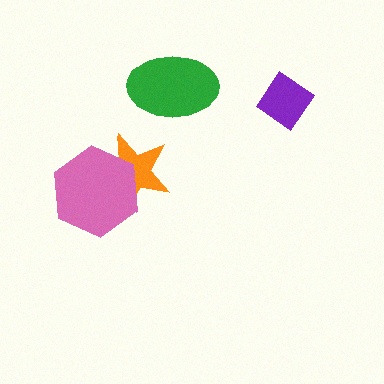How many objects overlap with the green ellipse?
0 objects overlap with the green ellipse.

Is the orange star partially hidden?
Yes, it is partially covered by another shape.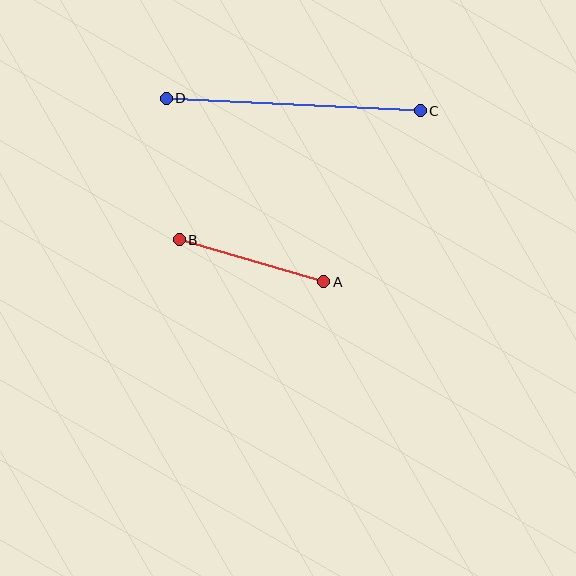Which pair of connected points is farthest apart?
Points C and D are farthest apart.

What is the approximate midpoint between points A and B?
The midpoint is at approximately (251, 261) pixels.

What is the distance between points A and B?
The distance is approximately 151 pixels.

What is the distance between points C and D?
The distance is approximately 254 pixels.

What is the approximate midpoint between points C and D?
The midpoint is at approximately (293, 105) pixels.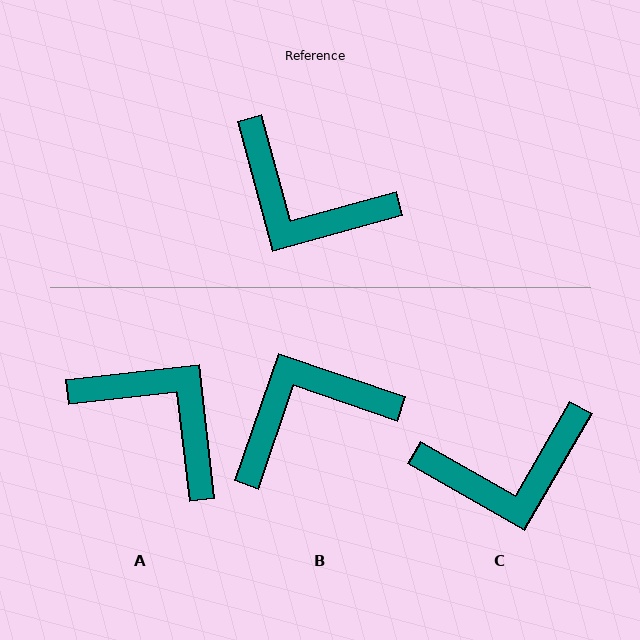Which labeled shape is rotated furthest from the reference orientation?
A, about 171 degrees away.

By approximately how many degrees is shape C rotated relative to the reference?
Approximately 45 degrees counter-clockwise.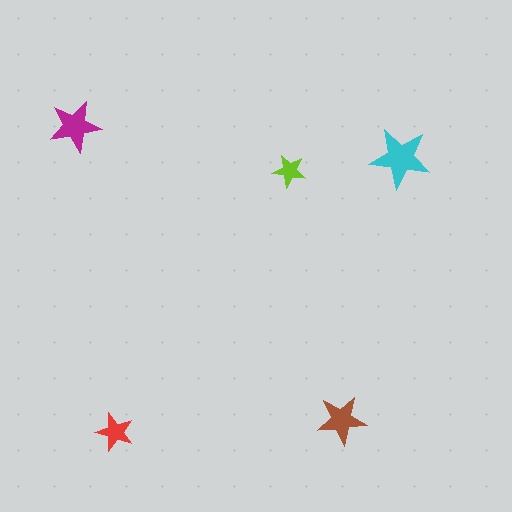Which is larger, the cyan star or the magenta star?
The cyan one.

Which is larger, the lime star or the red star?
The red one.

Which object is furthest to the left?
The magenta star is leftmost.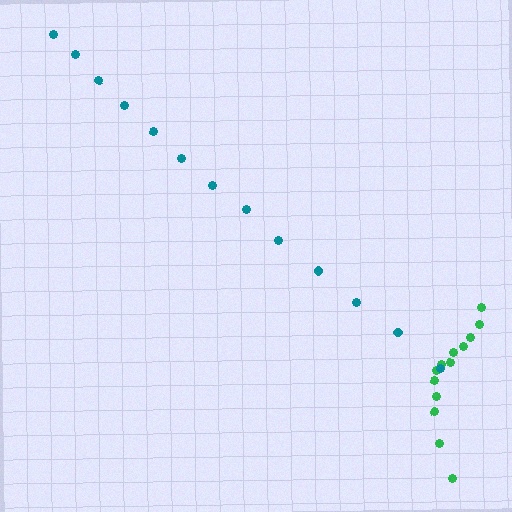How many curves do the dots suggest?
There are 2 distinct paths.